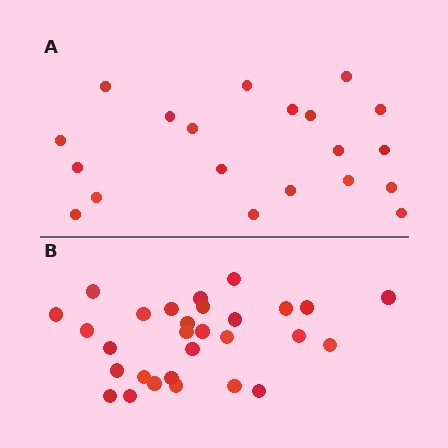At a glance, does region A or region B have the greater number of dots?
Region B (the bottom region) has more dots.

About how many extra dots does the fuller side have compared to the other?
Region B has roughly 8 or so more dots than region A.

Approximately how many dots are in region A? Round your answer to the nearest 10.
About 20 dots.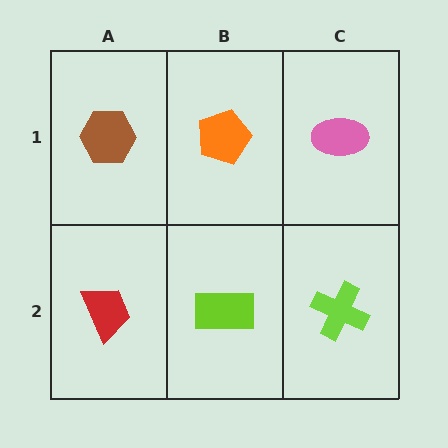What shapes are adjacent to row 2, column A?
A brown hexagon (row 1, column A), a lime rectangle (row 2, column B).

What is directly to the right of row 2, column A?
A lime rectangle.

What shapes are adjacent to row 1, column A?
A red trapezoid (row 2, column A), an orange pentagon (row 1, column B).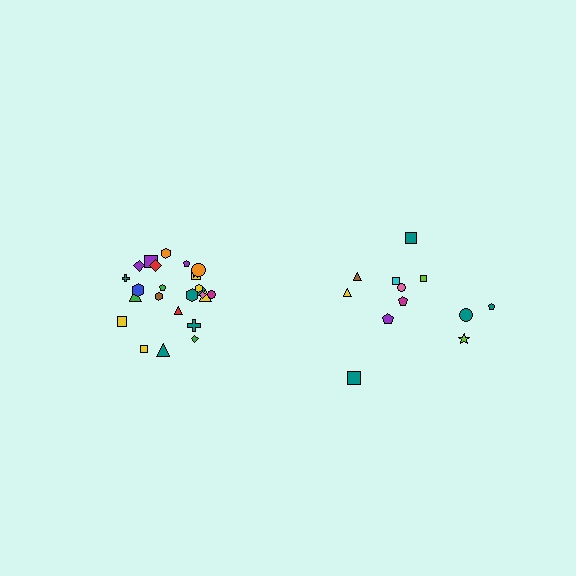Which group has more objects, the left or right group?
The left group.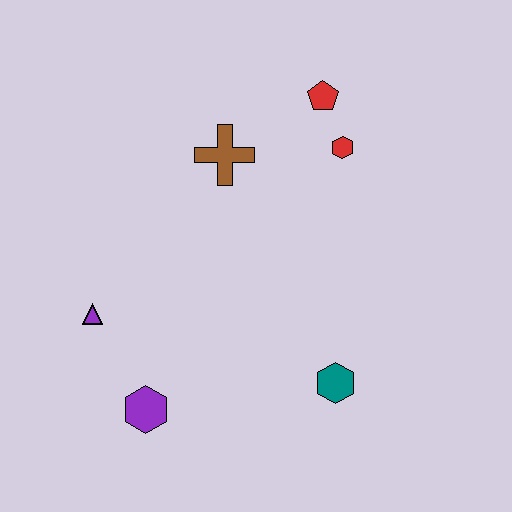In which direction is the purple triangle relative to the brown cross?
The purple triangle is below the brown cross.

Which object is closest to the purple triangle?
The purple hexagon is closest to the purple triangle.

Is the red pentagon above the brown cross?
Yes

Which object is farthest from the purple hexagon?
The red pentagon is farthest from the purple hexagon.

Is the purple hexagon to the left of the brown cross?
Yes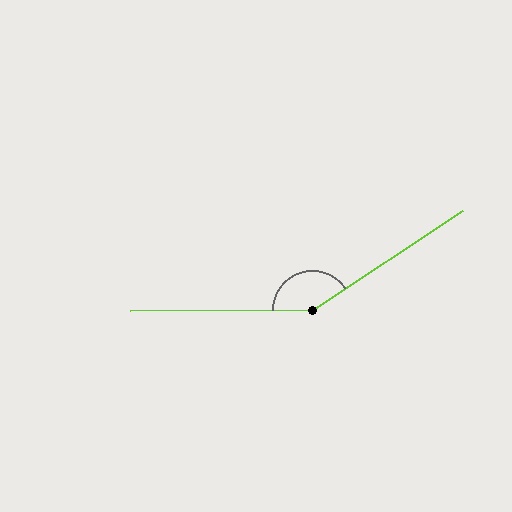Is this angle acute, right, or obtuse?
It is obtuse.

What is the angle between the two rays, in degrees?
Approximately 147 degrees.